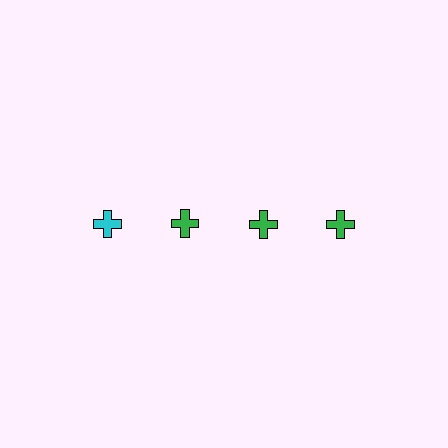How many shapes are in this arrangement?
There are 4 shapes arranged in a grid pattern.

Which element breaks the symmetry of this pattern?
The cyan cross in the top row, leftmost column breaks the symmetry. All other shapes are green crosses.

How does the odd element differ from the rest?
It has a different color: cyan instead of green.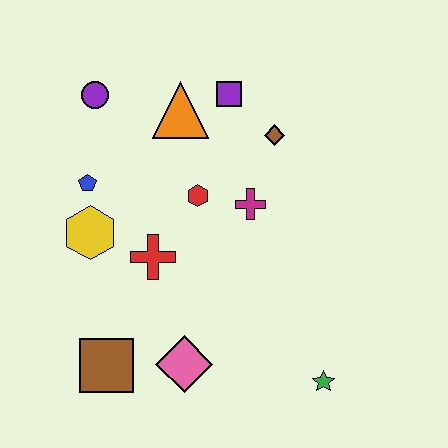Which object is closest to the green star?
The pink diamond is closest to the green star.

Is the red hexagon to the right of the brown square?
Yes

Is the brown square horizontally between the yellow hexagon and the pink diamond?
Yes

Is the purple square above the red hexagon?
Yes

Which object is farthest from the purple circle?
The green star is farthest from the purple circle.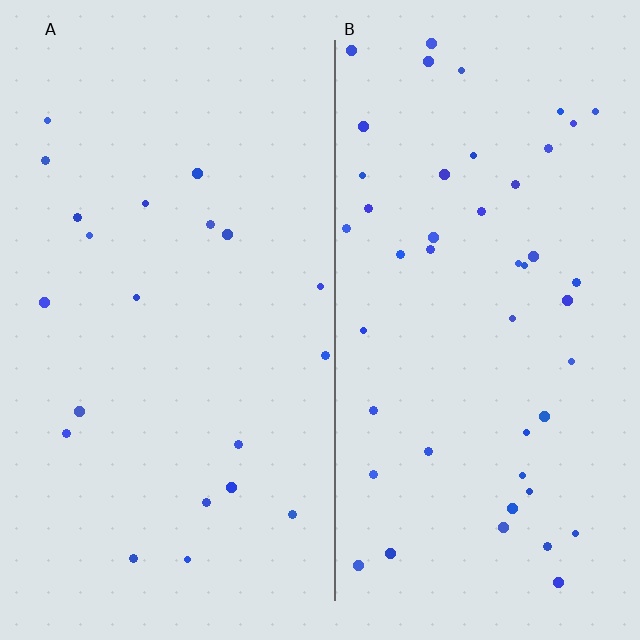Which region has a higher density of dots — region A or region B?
B (the right).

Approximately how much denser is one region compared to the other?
Approximately 2.3× — region B over region A.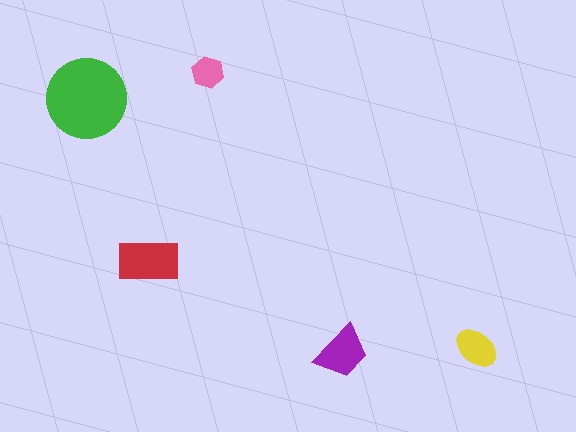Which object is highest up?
The pink hexagon is topmost.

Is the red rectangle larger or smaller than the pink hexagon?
Larger.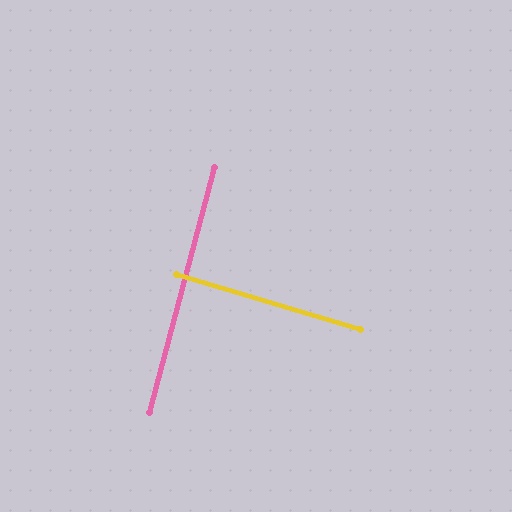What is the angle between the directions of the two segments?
Approximately 88 degrees.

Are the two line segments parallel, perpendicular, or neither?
Perpendicular — they meet at approximately 88°.